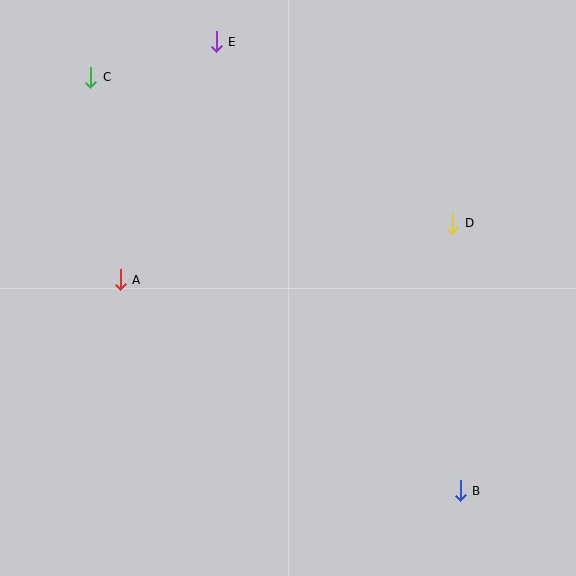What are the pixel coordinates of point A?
Point A is at (120, 280).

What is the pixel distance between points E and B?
The distance between E and B is 511 pixels.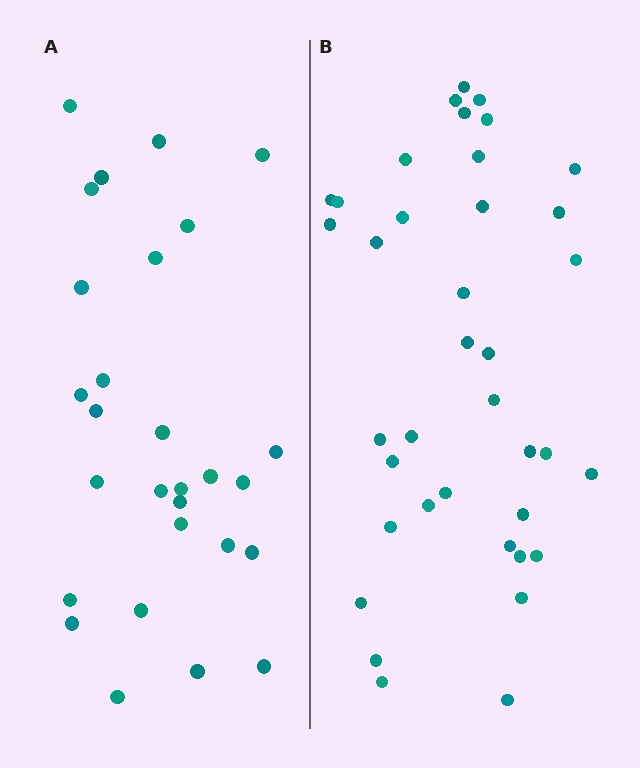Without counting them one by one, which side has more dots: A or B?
Region B (the right region) has more dots.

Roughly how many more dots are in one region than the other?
Region B has roughly 10 or so more dots than region A.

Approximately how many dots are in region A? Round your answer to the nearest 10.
About 30 dots. (The exact count is 28, which rounds to 30.)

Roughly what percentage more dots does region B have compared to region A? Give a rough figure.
About 35% more.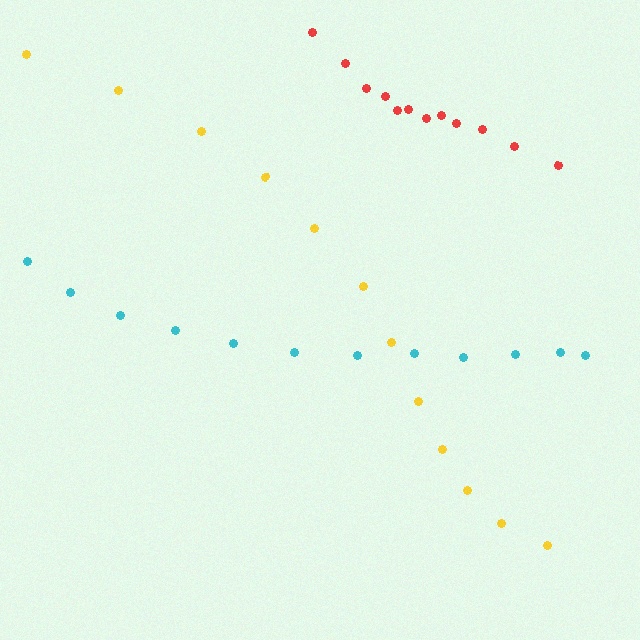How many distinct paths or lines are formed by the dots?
There are 3 distinct paths.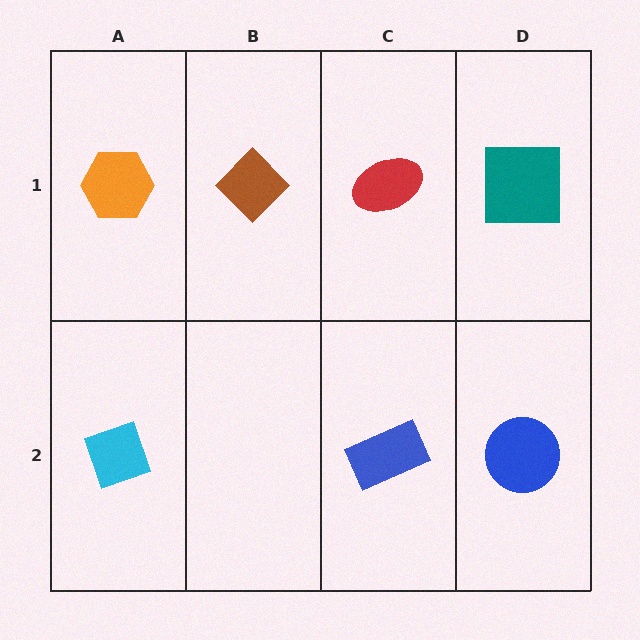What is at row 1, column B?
A brown diamond.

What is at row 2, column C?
A blue rectangle.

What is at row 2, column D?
A blue circle.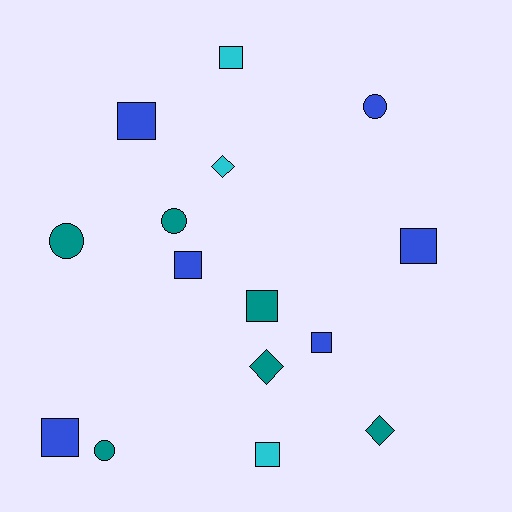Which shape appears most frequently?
Square, with 8 objects.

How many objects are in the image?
There are 15 objects.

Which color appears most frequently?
Blue, with 6 objects.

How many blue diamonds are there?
There are no blue diamonds.